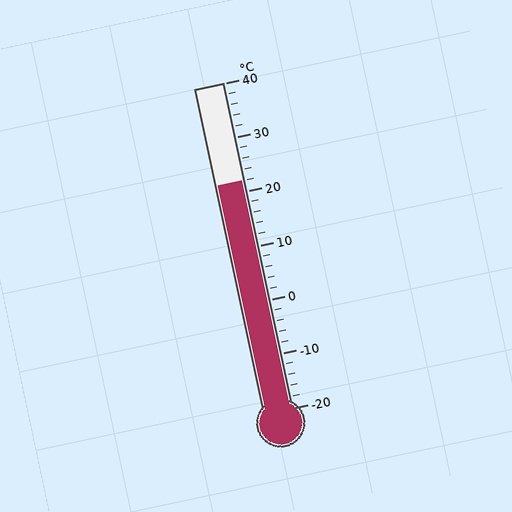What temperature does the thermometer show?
The thermometer shows approximately 22°C.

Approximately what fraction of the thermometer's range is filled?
The thermometer is filled to approximately 70% of its range.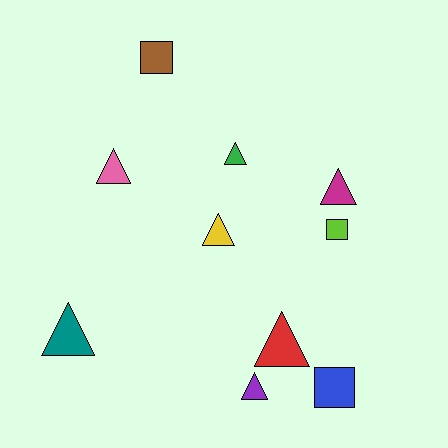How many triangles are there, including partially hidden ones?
There are 7 triangles.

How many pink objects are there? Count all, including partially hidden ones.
There is 1 pink object.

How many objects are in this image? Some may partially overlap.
There are 10 objects.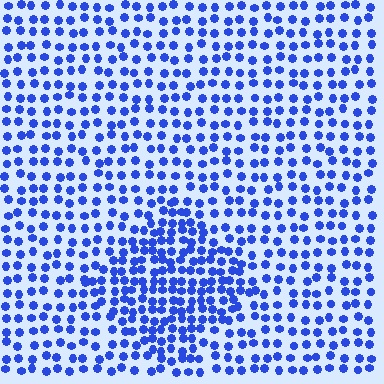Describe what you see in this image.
The image contains small blue elements arranged at two different densities. A diamond-shaped region is visible where the elements are more densely packed than the surrounding area.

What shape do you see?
I see a diamond.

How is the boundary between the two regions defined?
The boundary is defined by a change in element density (approximately 1.7x ratio). All elements are the same color, size, and shape.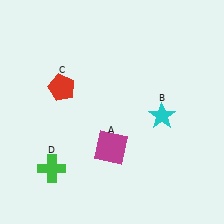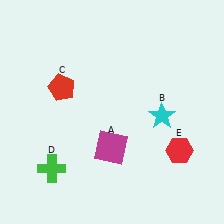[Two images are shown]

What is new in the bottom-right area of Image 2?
A red hexagon (E) was added in the bottom-right area of Image 2.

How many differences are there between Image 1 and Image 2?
There is 1 difference between the two images.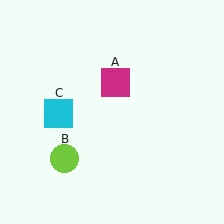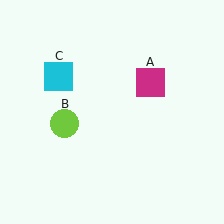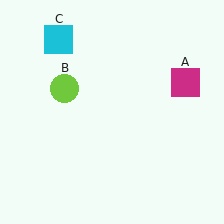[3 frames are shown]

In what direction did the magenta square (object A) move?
The magenta square (object A) moved right.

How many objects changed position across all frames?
3 objects changed position: magenta square (object A), lime circle (object B), cyan square (object C).